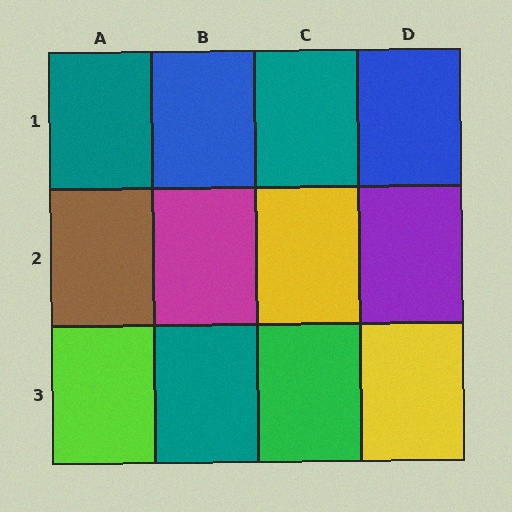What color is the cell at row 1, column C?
Teal.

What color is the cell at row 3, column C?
Green.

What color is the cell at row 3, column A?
Lime.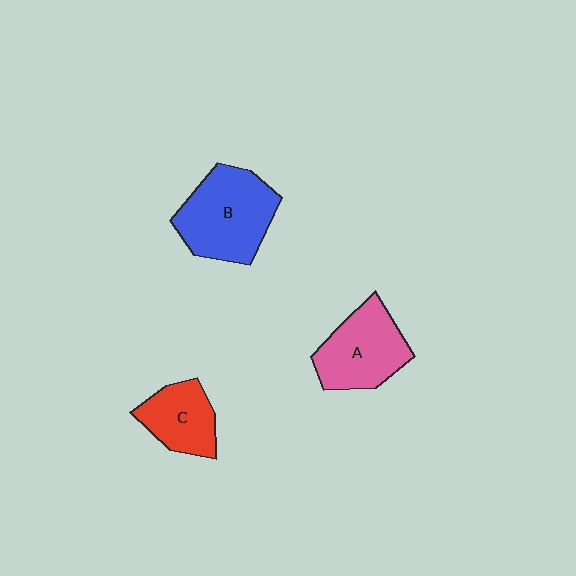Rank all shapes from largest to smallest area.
From largest to smallest: B (blue), A (pink), C (red).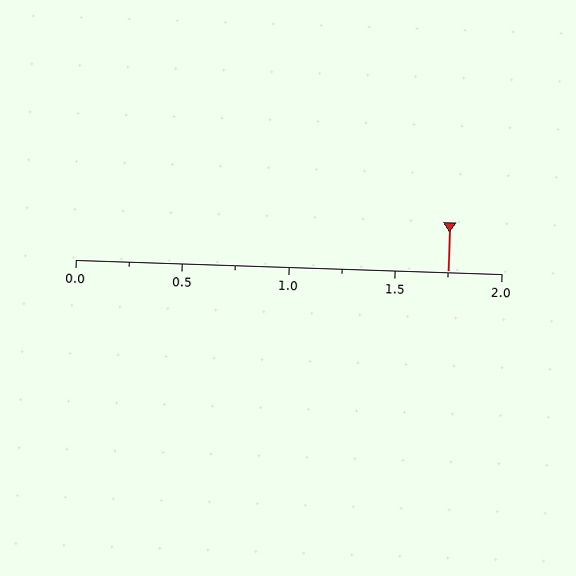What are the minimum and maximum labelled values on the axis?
The axis runs from 0.0 to 2.0.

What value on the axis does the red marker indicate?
The marker indicates approximately 1.75.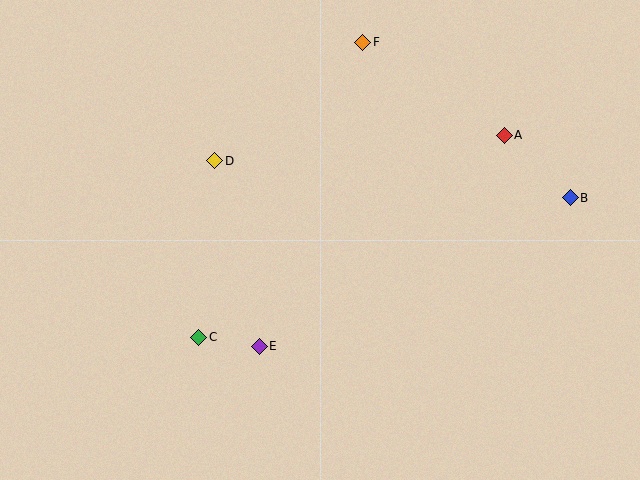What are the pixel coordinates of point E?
Point E is at (259, 346).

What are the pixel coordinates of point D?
Point D is at (215, 161).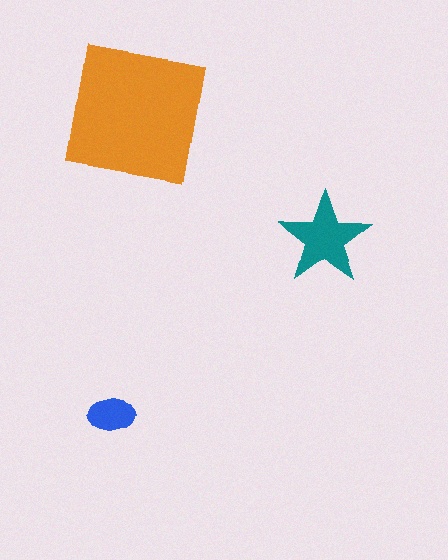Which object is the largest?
The orange square.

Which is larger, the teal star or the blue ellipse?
The teal star.